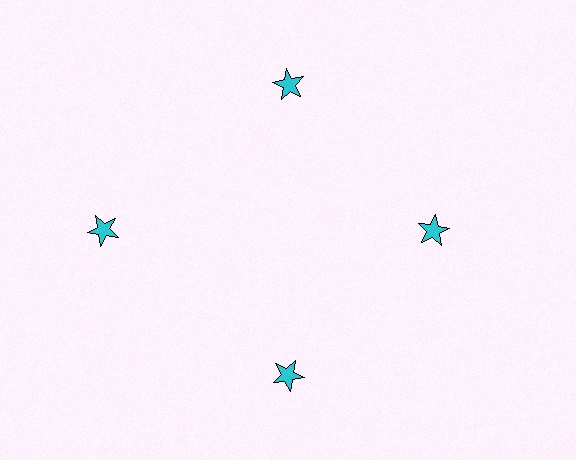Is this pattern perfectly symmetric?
No. The 4 cyan stars are arranged in a ring, but one element near the 9 o'clock position is pushed outward from the center, breaking the 4-fold rotational symmetry.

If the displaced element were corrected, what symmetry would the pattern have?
It would have 4-fold rotational symmetry — the pattern would map onto itself every 90 degrees.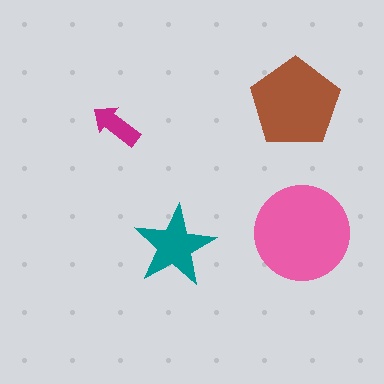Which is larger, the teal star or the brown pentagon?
The brown pentagon.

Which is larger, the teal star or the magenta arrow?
The teal star.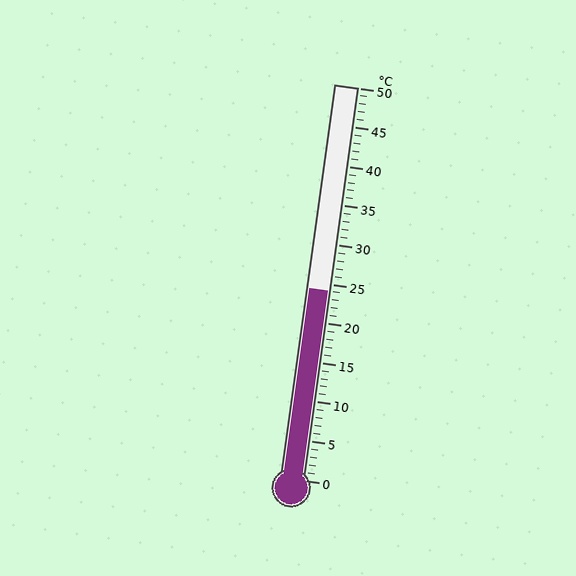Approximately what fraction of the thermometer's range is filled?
The thermometer is filled to approximately 50% of its range.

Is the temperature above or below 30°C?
The temperature is below 30°C.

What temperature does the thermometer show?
The thermometer shows approximately 24°C.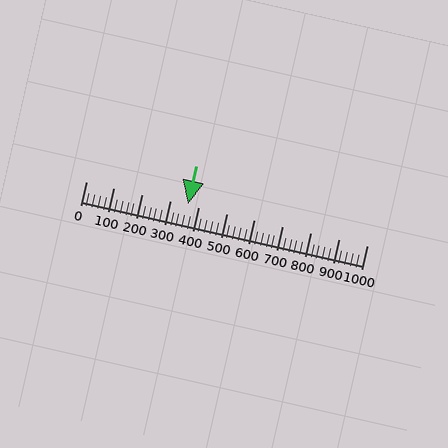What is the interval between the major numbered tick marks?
The major tick marks are spaced 100 units apart.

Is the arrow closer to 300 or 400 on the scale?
The arrow is closer to 400.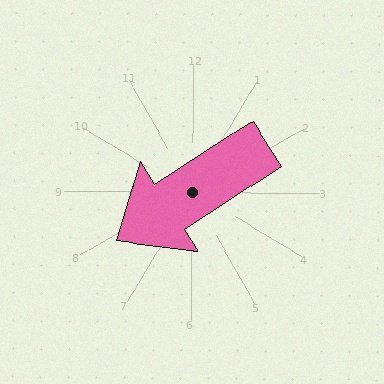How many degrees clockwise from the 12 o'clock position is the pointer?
Approximately 237 degrees.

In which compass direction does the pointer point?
Southwest.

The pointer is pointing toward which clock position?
Roughly 8 o'clock.